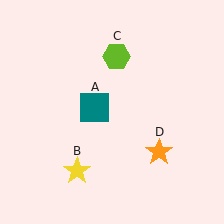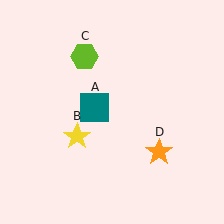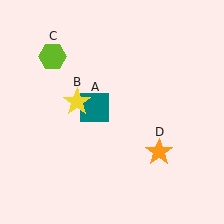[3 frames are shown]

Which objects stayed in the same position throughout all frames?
Teal square (object A) and orange star (object D) remained stationary.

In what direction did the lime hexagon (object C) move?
The lime hexagon (object C) moved left.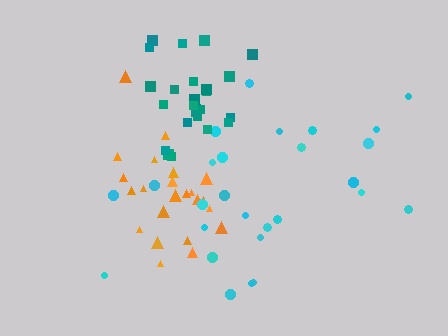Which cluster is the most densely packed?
Teal.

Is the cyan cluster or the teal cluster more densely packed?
Teal.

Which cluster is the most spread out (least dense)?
Cyan.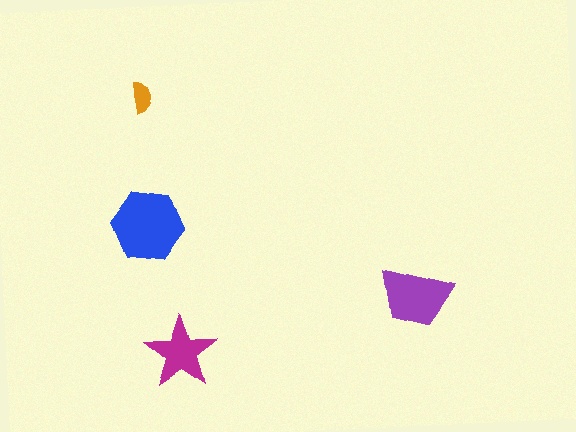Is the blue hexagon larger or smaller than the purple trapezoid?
Larger.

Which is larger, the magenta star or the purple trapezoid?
The purple trapezoid.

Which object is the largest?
The blue hexagon.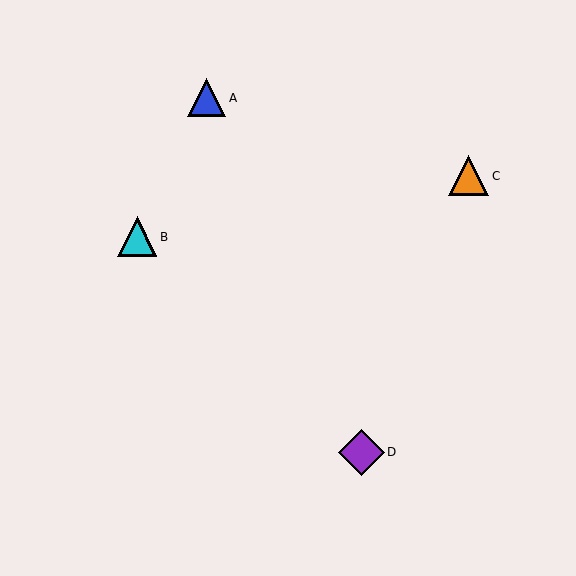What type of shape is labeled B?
Shape B is a cyan triangle.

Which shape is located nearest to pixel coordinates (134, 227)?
The cyan triangle (labeled B) at (137, 237) is nearest to that location.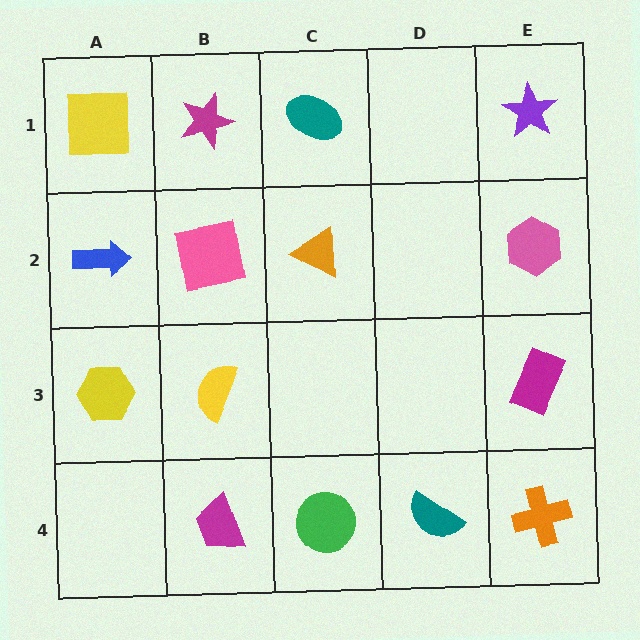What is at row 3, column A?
A yellow hexagon.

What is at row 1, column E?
A purple star.